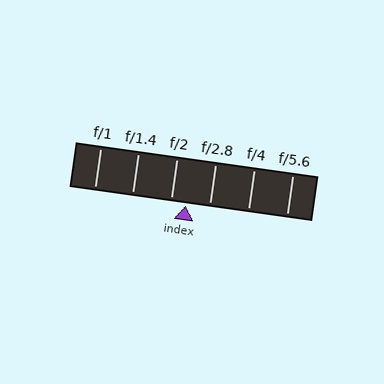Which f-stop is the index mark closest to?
The index mark is closest to f/2.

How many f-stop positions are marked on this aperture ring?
There are 6 f-stop positions marked.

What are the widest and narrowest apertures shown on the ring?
The widest aperture shown is f/1 and the narrowest is f/5.6.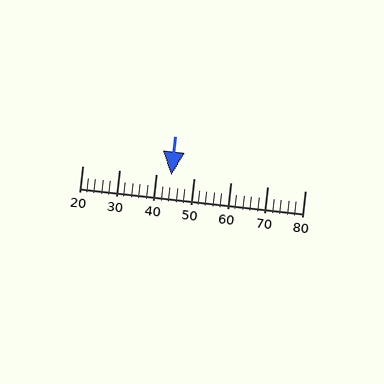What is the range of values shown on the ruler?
The ruler shows values from 20 to 80.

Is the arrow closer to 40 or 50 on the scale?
The arrow is closer to 40.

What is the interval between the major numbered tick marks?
The major tick marks are spaced 10 units apart.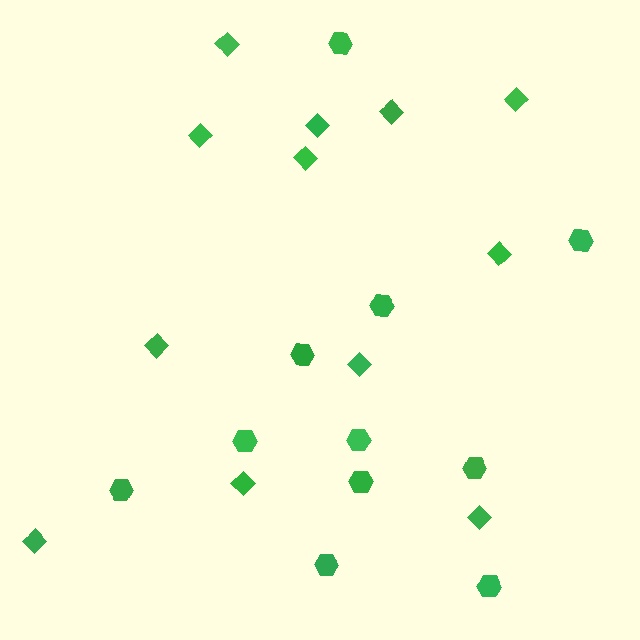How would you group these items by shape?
There are 2 groups: one group of hexagons (11) and one group of diamonds (12).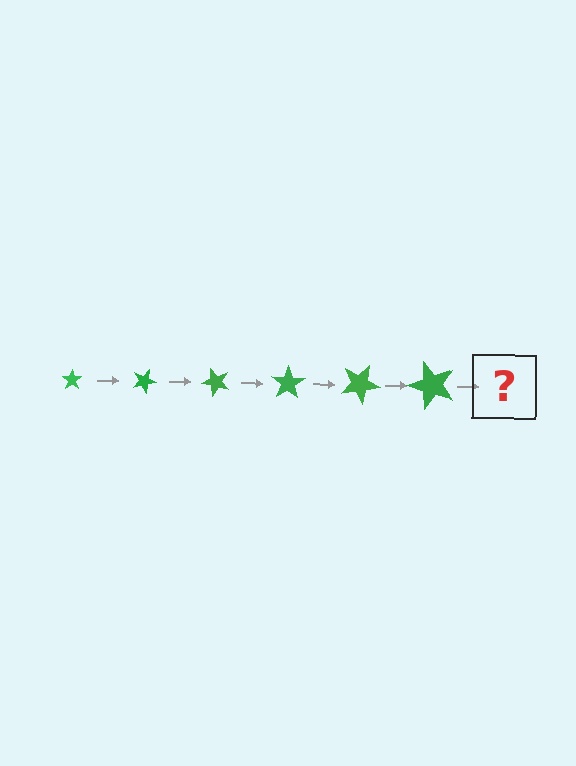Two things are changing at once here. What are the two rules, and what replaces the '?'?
The two rules are that the star grows larger each step and it rotates 25 degrees each step. The '?' should be a star, larger than the previous one and rotated 150 degrees from the start.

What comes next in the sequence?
The next element should be a star, larger than the previous one and rotated 150 degrees from the start.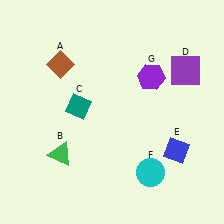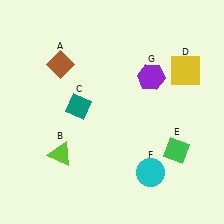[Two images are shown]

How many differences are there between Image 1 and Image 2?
There are 3 differences between the two images.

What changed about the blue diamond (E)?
In Image 1, E is blue. In Image 2, it changed to green.